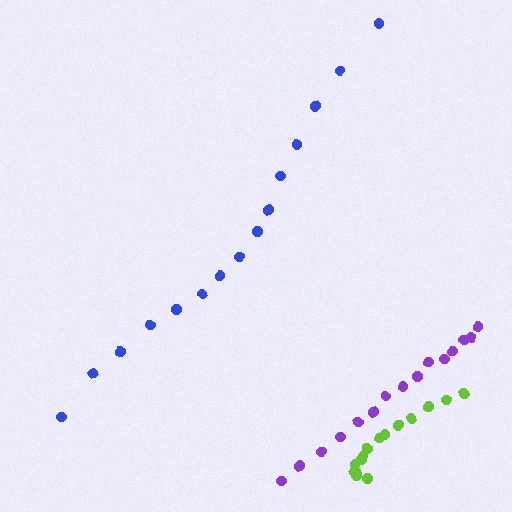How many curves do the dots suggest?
There are 3 distinct paths.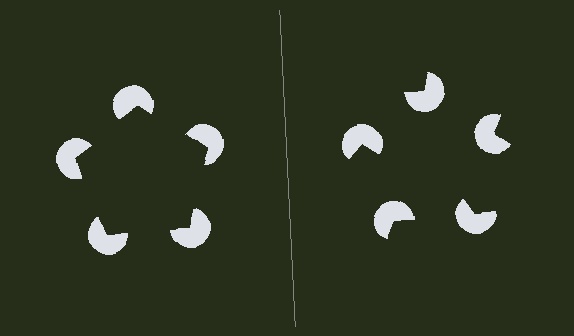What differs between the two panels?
The pac-man discs are positioned identically on both sides; only the wedge orientations differ. On the left they align to a pentagon; on the right they are misaligned.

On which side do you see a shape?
An illusory pentagon appears on the left side. On the right side the wedge cuts are rotated, so no coherent shape forms.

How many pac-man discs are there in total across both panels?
10 — 5 on each side.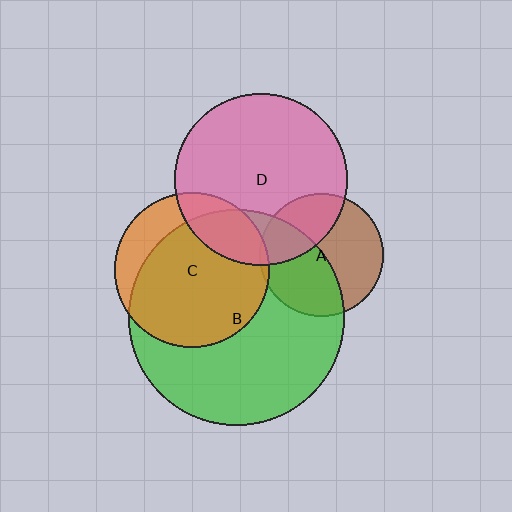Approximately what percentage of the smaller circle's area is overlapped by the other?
Approximately 75%.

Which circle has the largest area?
Circle B (green).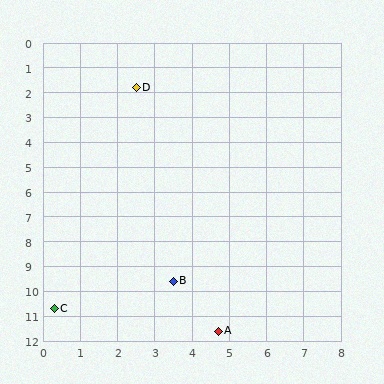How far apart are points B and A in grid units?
Points B and A are about 2.3 grid units apart.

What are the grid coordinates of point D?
Point D is at approximately (2.5, 1.8).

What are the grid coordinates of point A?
Point A is at approximately (4.7, 11.6).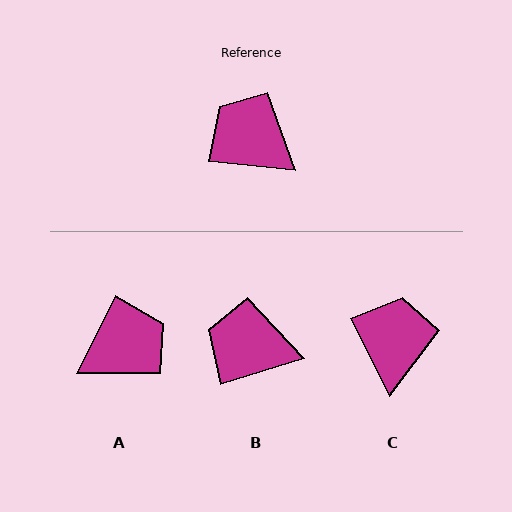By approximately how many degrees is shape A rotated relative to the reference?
Approximately 110 degrees clockwise.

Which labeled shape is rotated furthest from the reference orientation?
A, about 110 degrees away.